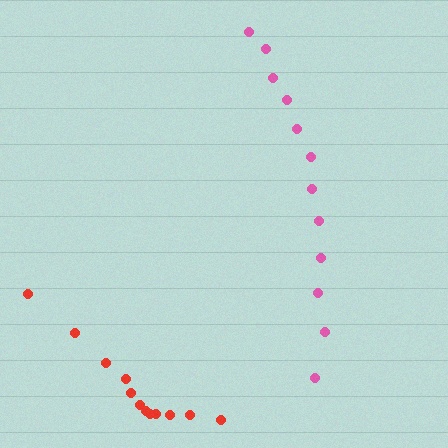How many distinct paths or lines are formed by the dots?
There are 2 distinct paths.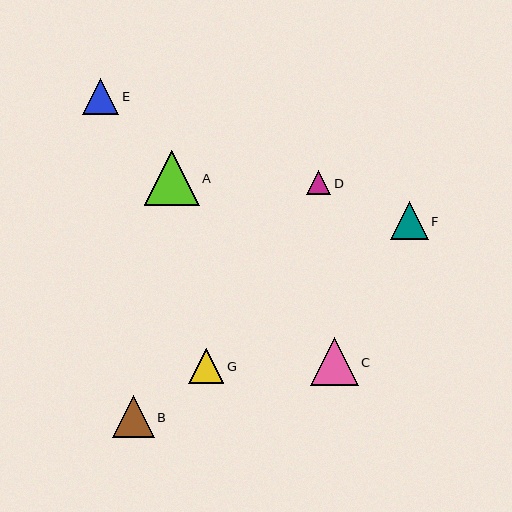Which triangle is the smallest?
Triangle D is the smallest with a size of approximately 24 pixels.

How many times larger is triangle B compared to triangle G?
Triangle B is approximately 1.2 times the size of triangle G.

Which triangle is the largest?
Triangle A is the largest with a size of approximately 55 pixels.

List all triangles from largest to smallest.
From largest to smallest: A, C, B, F, E, G, D.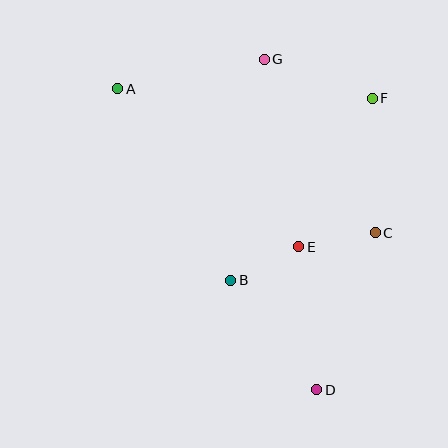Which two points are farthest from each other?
Points A and D are farthest from each other.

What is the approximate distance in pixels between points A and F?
The distance between A and F is approximately 255 pixels.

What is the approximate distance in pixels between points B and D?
The distance between B and D is approximately 139 pixels.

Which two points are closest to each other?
Points B and E are closest to each other.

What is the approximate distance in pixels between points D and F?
The distance between D and F is approximately 296 pixels.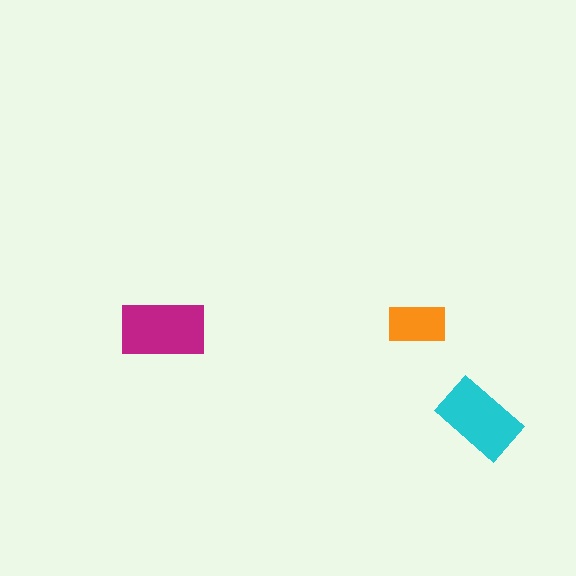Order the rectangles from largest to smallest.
the magenta one, the cyan one, the orange one.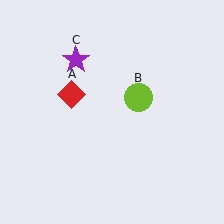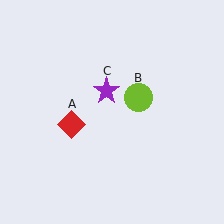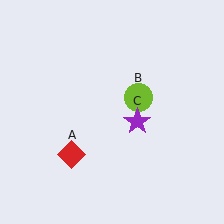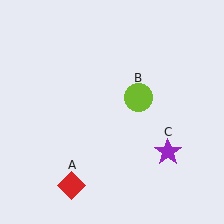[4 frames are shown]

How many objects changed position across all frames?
2 objects changed position: red diamond (object A), purple star (object C).